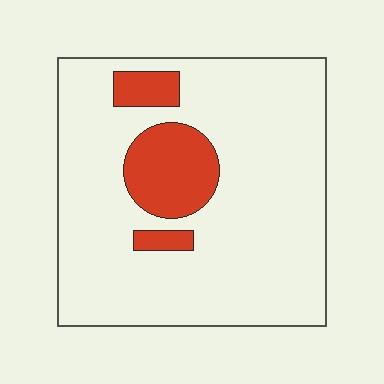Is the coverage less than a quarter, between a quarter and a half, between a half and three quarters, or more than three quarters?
Less than a quarter.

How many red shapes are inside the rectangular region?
3.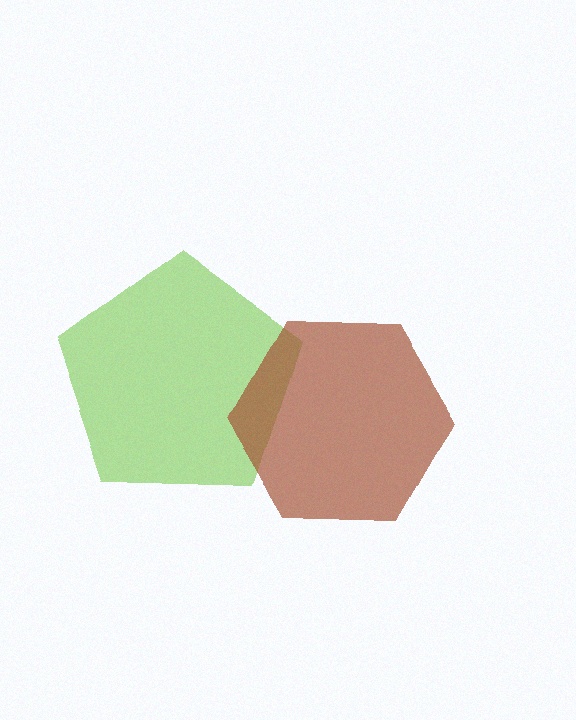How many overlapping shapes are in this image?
There are 2 overlapping shapes in the image.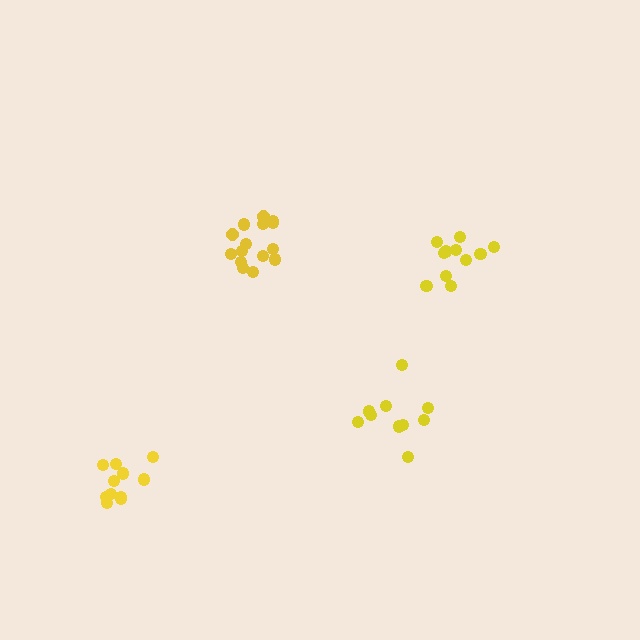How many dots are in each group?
Group 1: 11 dots, Group 2: 15 dots, Group 3: 10 dots, Group 4: 11 dots (47 total).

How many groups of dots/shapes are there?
There are 4 groups.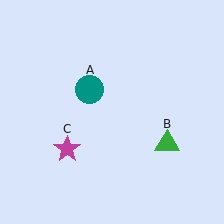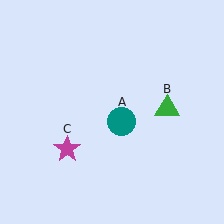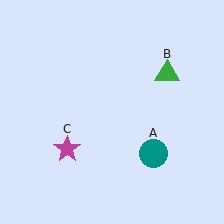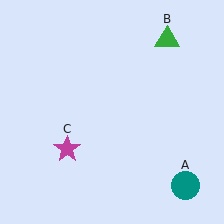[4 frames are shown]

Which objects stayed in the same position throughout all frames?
Magenta star (object C) remained stationary.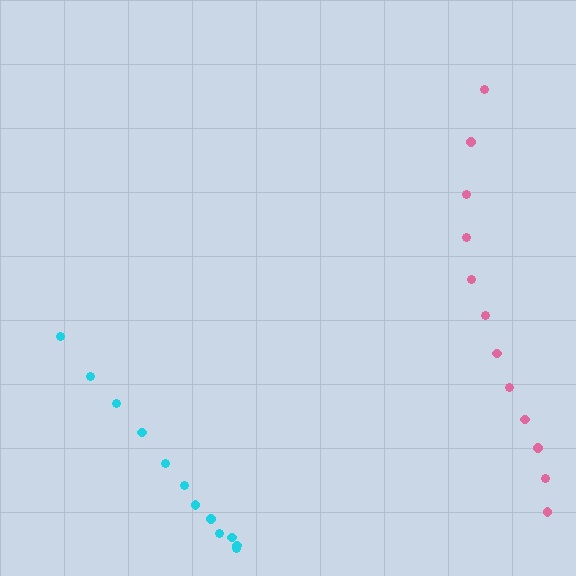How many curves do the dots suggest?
There are 2 distinct paths.